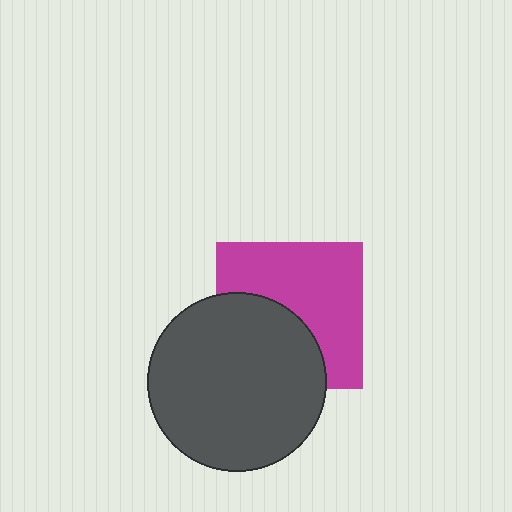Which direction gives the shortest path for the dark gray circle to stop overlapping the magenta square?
Moving toward the lower-left gives the shortest separation.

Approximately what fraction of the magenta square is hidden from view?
Roughly 42% of the magenta square is hidden behind the dark gray circle.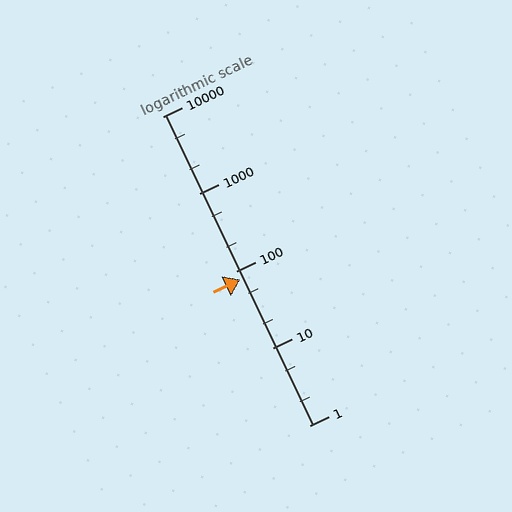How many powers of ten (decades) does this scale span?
The scale spans 4 decades, from 1 to 10000.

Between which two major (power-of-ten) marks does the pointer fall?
The pointer is between 10 and 100.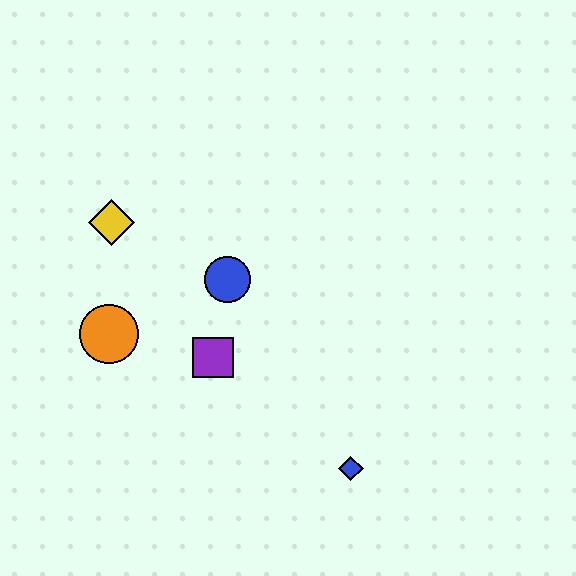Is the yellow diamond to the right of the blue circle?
No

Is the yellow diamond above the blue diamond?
Yes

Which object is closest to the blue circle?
The purple square is closest to the blue circle.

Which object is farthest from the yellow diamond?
The blue diamond is farthest from the yellow diamond.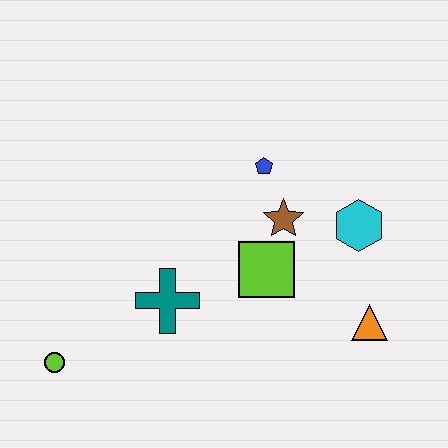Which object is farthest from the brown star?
The lime circle is farthest from the brown star.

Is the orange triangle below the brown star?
Yes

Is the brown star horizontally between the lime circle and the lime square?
No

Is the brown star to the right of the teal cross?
Yes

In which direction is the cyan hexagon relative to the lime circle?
The cyan hexagon is to the right of the lime circle.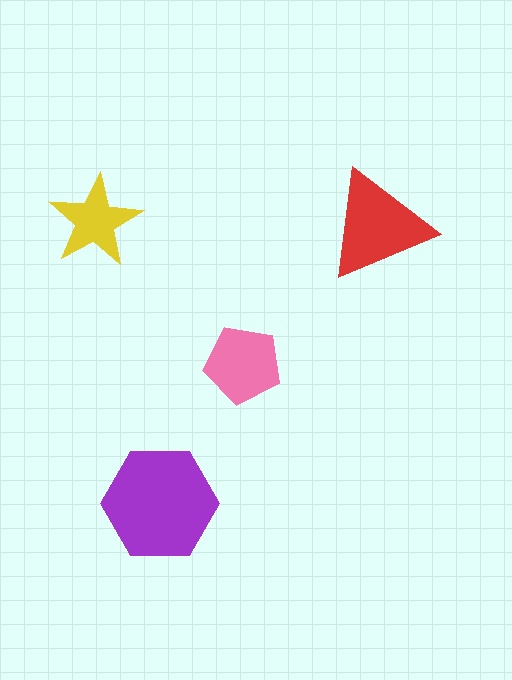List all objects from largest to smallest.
The purple hexagon, the red triangle, the pink pentagon, the yellow star.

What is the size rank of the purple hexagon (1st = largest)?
1st.